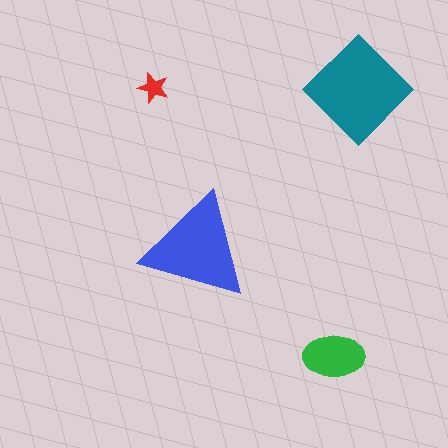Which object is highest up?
The red star is topmost.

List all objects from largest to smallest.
The teal diamond, the blue triangle, the green ellipse, the red star.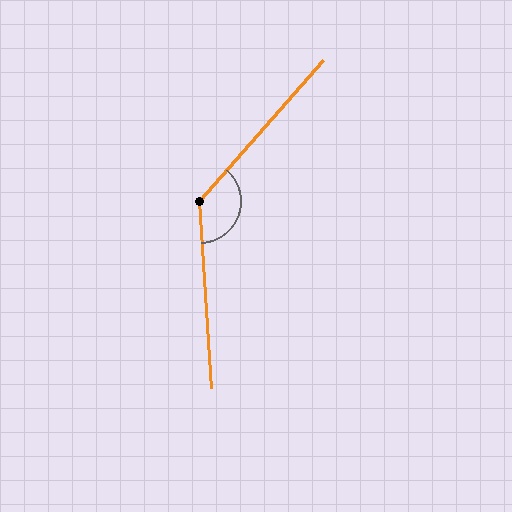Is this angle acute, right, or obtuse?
It is obtuse.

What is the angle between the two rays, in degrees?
Approximately 135 degrees.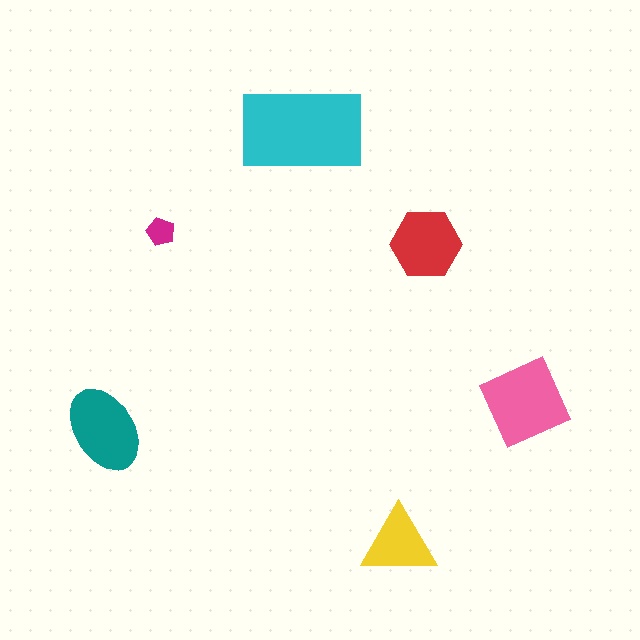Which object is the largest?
The cyan rectangle.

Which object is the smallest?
The magenta pentagon.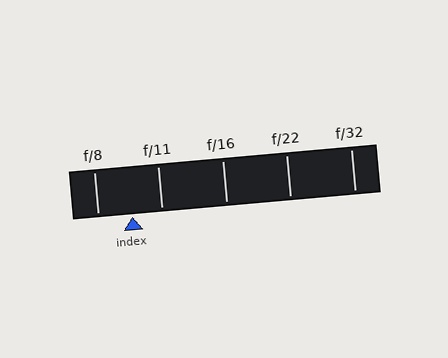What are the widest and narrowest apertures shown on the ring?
The widest aperture shown is f/8 and the narrowest is f/32.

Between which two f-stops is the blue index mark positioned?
The index mark is between f/8 and f/11.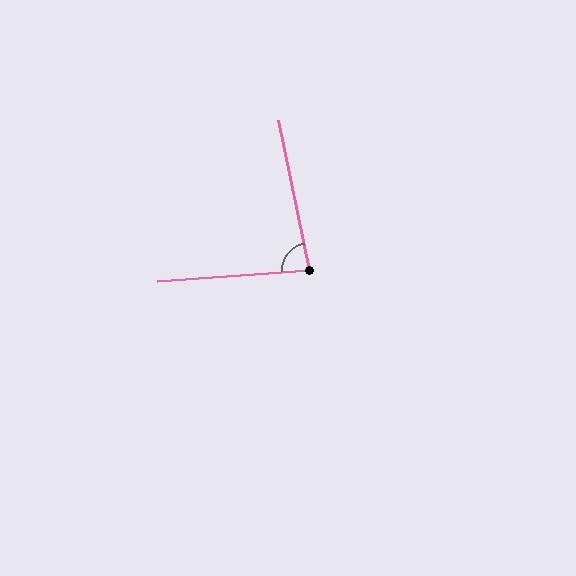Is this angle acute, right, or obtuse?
It is acute.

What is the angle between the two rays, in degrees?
Approximately 82 degrees.